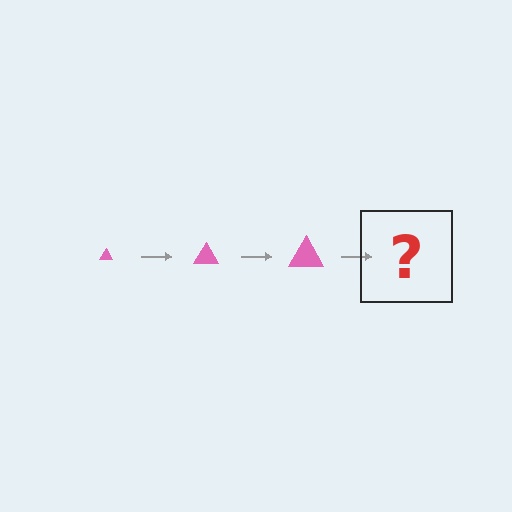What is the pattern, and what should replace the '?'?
The pattern is that the triangle gets progressively larger each step. The '?' should be a pink triangle, larger than the previous one.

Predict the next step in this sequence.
The next step is a pink triangle, larger than the previous one.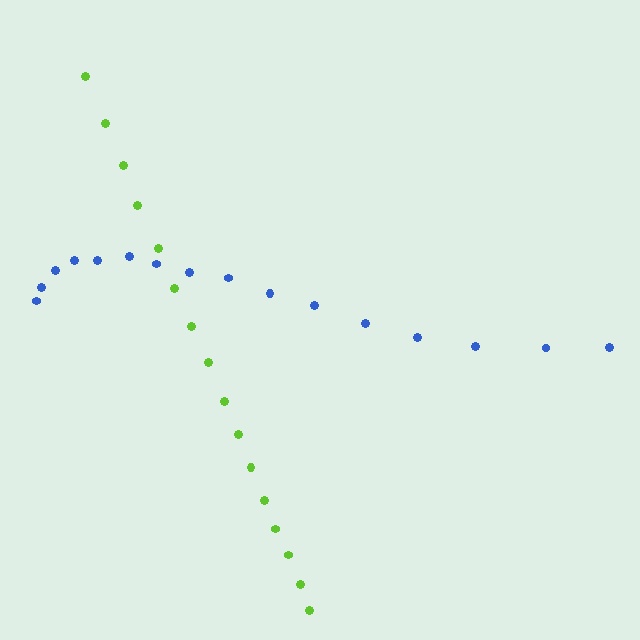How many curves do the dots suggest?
There are 2 distinct paths.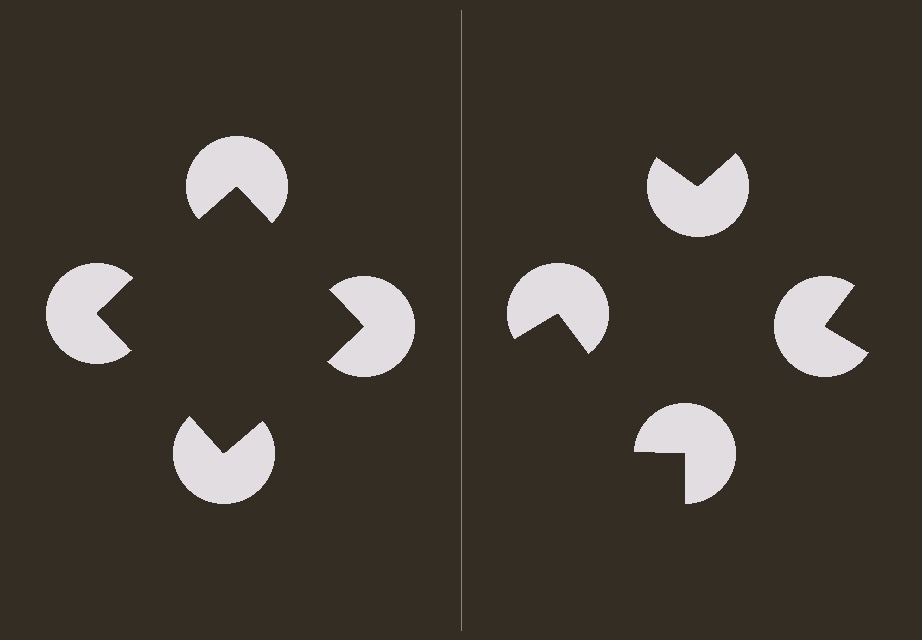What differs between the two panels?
The pac-man discs are positioned identically on both sides; only the wedge orientations differ. On the left they align to a square; on the right they are misaligned.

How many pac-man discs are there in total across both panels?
8 — 4 on each side.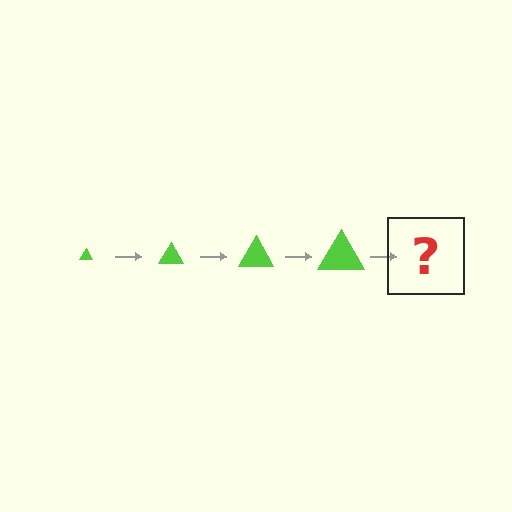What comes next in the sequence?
The next element should be a lime triangle, larger than the previous one.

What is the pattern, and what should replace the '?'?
The pattern is that the triangle gets progressively larger each step. The '?' should be a lime triangle, larger than the previous one.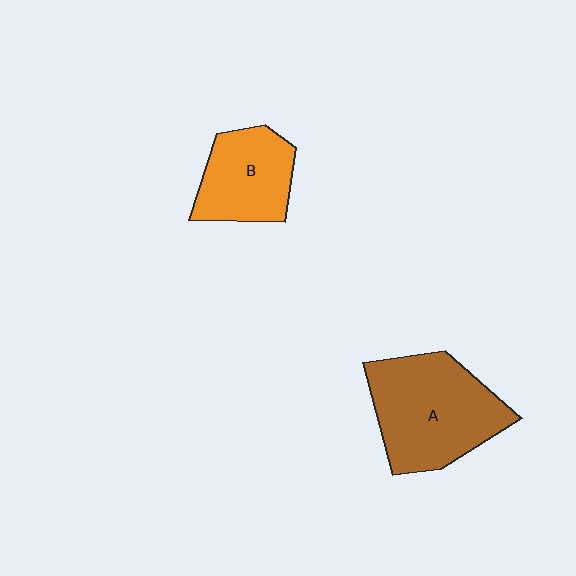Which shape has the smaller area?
Shape B (orange).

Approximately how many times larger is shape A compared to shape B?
Approximately 1.6 times.